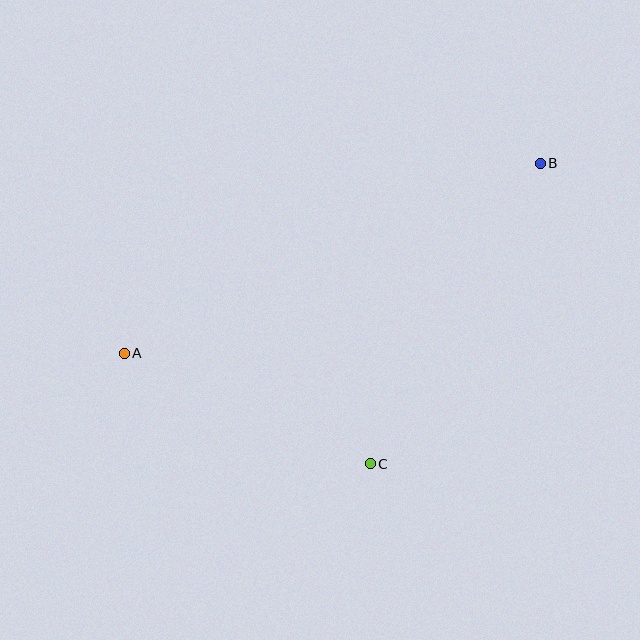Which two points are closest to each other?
Points A and C are closest to each other.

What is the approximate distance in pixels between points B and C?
The distance between B and C is approximately 345 pixels.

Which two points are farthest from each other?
Points A and B are farthest from each other.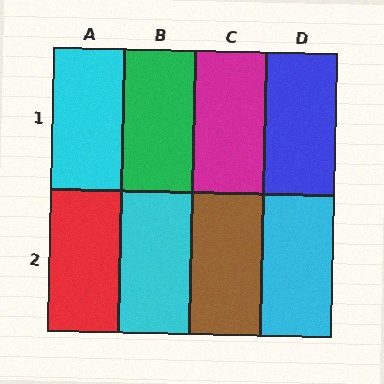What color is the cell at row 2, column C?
Brown.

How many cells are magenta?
1 cell is magenta.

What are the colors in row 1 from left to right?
Cyan, green, magenta, blue.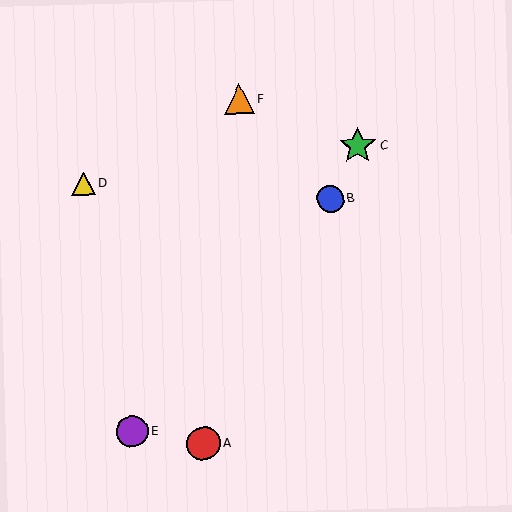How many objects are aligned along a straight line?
3 objects (A, B, C) are aligned along a straight line.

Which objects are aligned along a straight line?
Objects A, B, C are aligned along a straight line.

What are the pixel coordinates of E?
Object E is at (132, 432).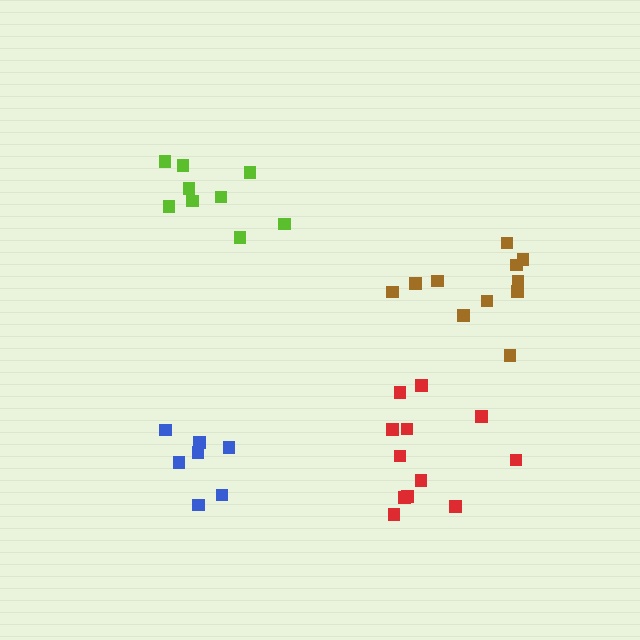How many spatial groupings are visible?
There are 4 spatial groupings.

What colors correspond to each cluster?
The clusters are colored: lime, red, blue, brown.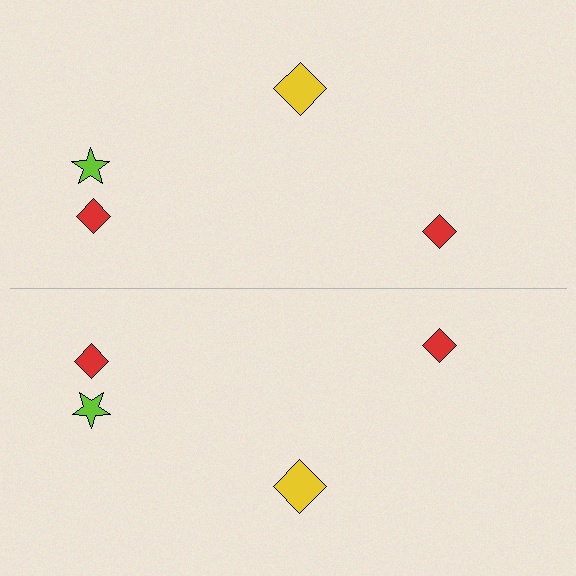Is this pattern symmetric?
Yes, this pattern has bilateral (reflection) symmetry.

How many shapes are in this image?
There are 8 shapes in this image.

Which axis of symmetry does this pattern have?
The pattern has a horizontal axis of symmetry running through the center of the image.